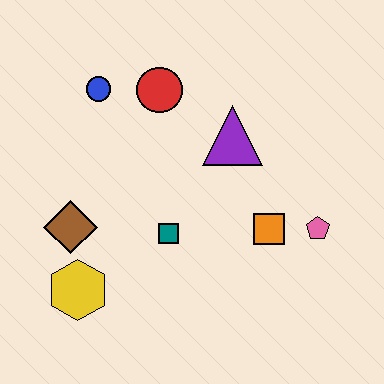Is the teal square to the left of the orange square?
Yes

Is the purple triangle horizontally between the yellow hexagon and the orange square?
Yes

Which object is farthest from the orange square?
The blue circle is farthest from the orange square.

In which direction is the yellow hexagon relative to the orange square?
The yellow hexagon is to the left of the orange square.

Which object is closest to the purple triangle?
The red circle is closest to the purple triangle.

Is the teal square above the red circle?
No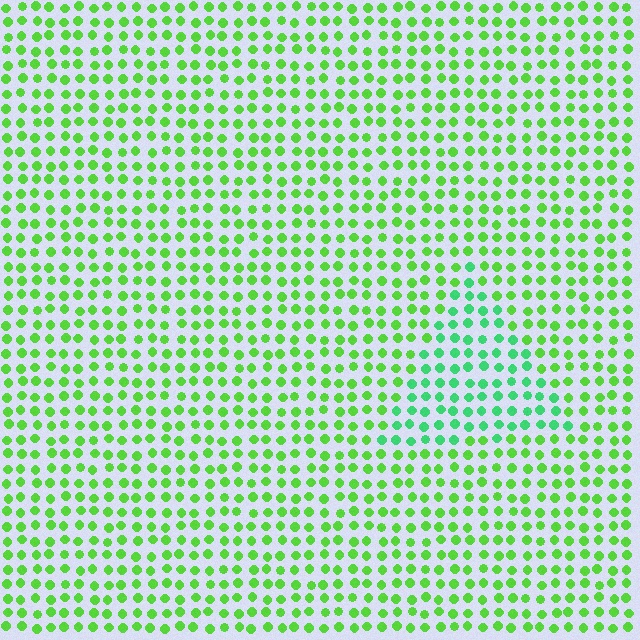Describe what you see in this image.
The image is filled with small lime elements in a uniform arrangement. A triangle-shaped region is visible where the elements are tinted to a slightly different hue, forming a subtle color boundary.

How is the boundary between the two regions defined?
The boundary is defined purely by a slight shift in hue (about 33 degrees). Spacing, size, and orientation are identical on both sides.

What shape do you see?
I see a triangle.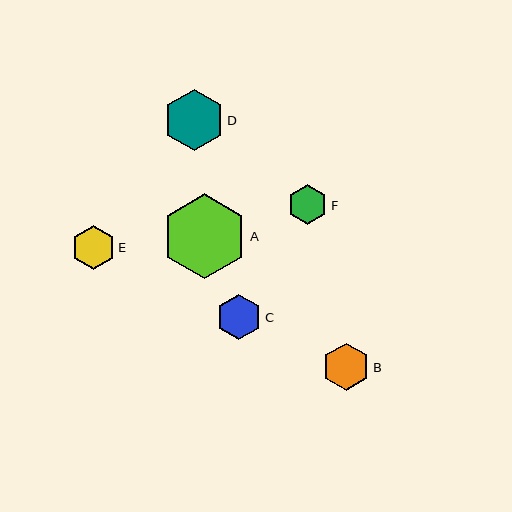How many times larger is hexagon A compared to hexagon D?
Hexagon A is approximately 1.4 times the size of hexagon D.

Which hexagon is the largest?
Hexagon A is the largest with a size of approximately 85 pixels.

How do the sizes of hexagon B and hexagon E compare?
Hexagon B and hexagon E are approximately the same size.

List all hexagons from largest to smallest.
From largest to smallest: A, D, B, C, E, F.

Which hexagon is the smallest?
Hexagon F is the smallest with a size of approximately 40 pixels.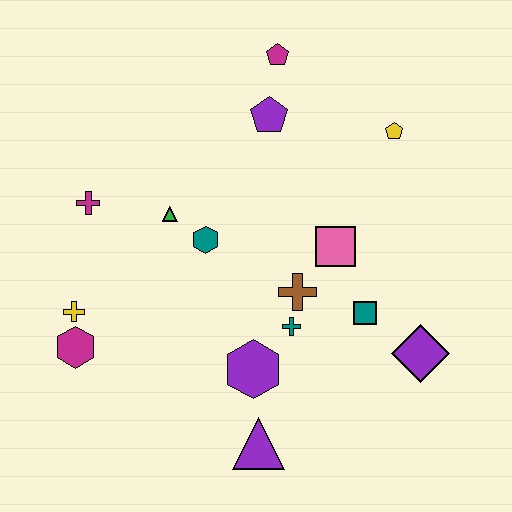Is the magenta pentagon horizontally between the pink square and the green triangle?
Yes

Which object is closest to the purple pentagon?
The magenta pentagon is closest to the purple pentagon.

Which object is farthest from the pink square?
The magenta hexagon is farthest from the pink square.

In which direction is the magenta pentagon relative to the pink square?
The magenta pentagon is above the pink square.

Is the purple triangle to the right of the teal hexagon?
Yes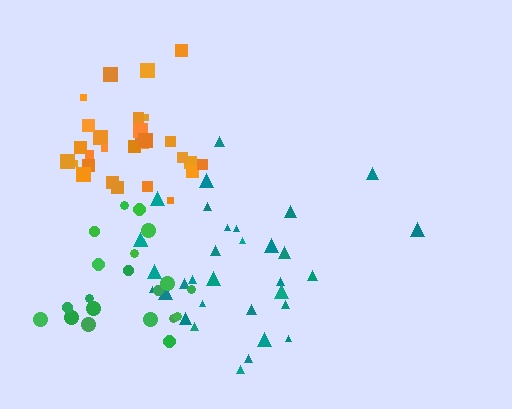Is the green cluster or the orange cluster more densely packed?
Orange.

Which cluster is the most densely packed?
Orange.